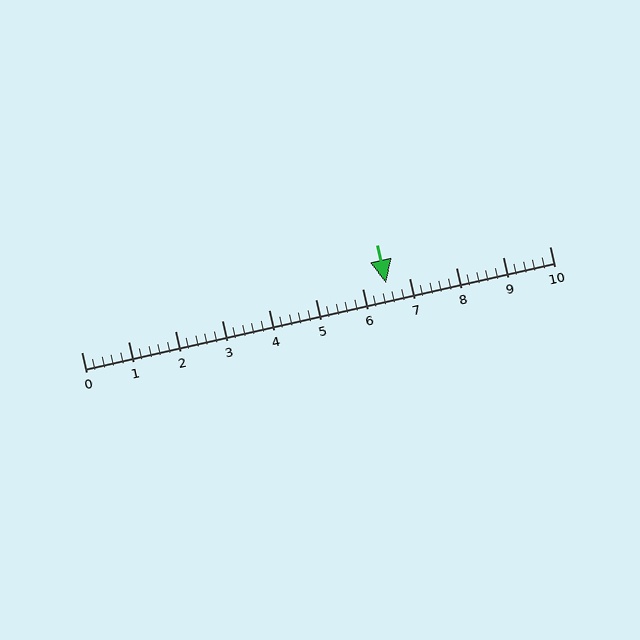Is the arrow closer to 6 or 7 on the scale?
The arrow is closer to 7.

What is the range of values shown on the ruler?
The ruler shows values from 0 to 10.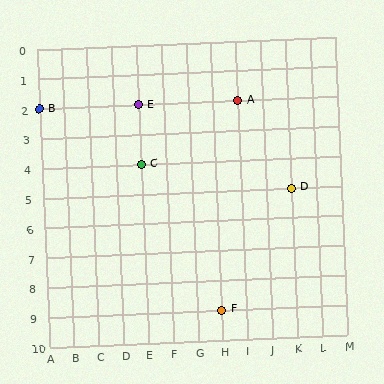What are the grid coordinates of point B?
Point B is at grid coordinates (A, 2).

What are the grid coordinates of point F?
Point F is at grid coordinates (H, 9).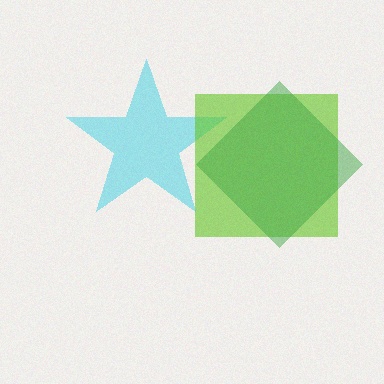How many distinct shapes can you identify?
There are 3 distinct shapes: a cyan star, a lime square, a green diamond.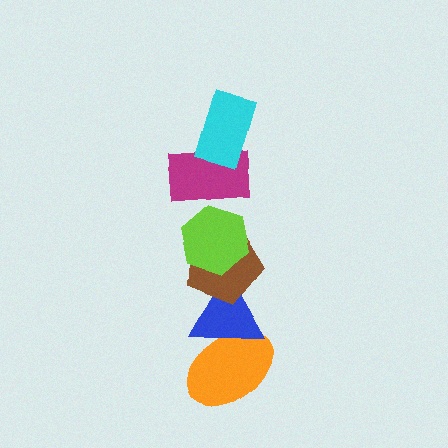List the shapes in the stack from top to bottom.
From top to bottom: the cyan rectangle, the magenta rectangle, the lime hexagon, the brown pentagon, the blue triangle, the orange ellipse.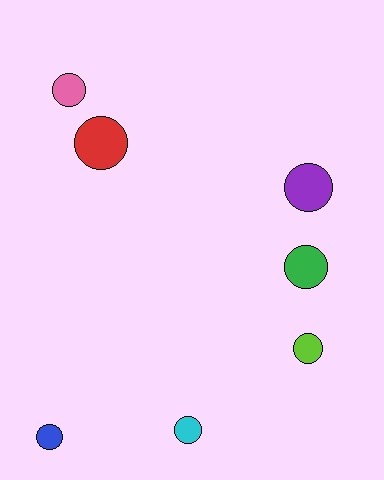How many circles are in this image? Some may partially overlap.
There are 7 circles.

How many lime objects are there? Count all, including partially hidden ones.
There is 1 lime object.